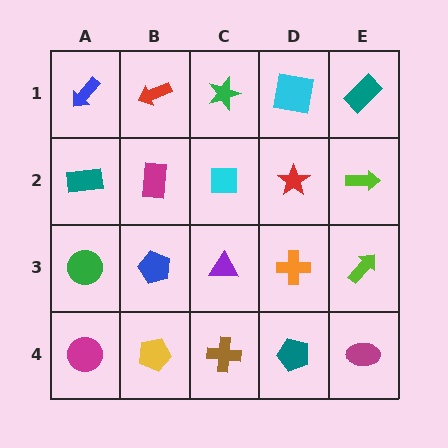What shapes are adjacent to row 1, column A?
A teal rectangle (row 2, column A), a red arrow (row 1, column B).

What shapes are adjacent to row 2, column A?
A blue arrow (row 1, column A), a green circle (row 3, column A), a magenta rectangle (row 2, column B).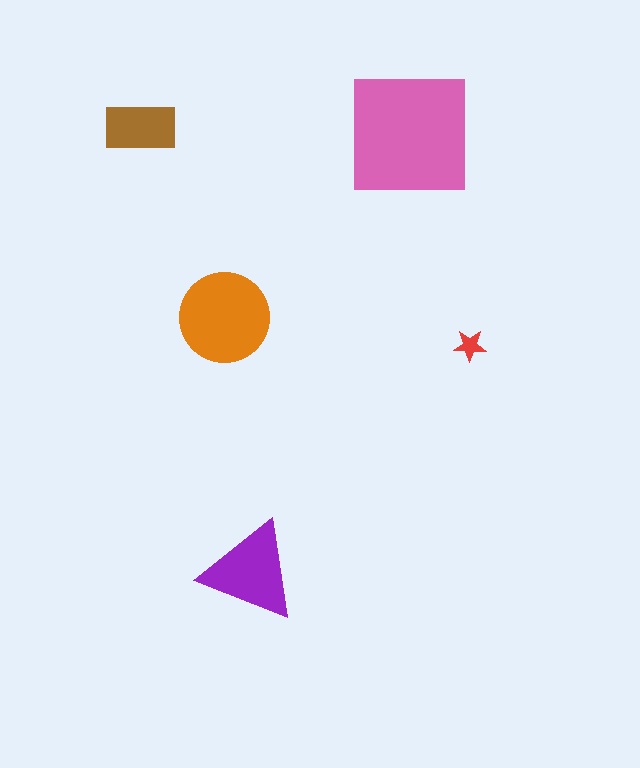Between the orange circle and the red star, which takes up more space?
The orange circle.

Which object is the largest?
The pink square.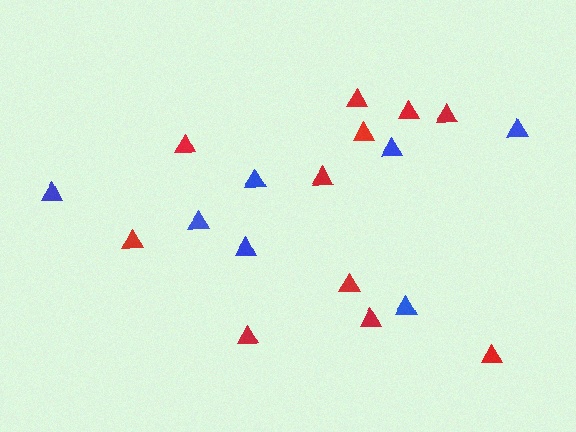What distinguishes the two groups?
There are 2 groups: one group of blue triangles (7) and one group of red triangles (11).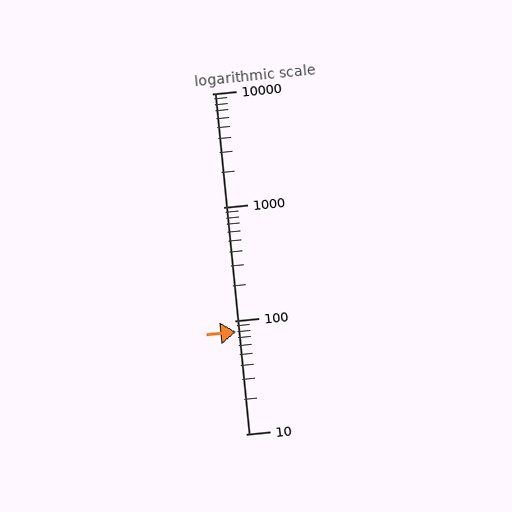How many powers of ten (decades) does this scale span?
The scale spans 3 decades, from 10 to 10000.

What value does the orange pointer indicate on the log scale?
The pointer indicates approximately 80.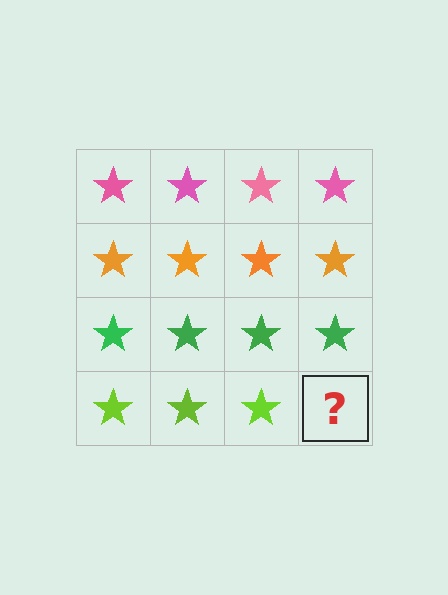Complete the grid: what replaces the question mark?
The question mark should be replaced with a lime star.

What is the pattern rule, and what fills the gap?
The rule is that each row has a consistent color. The gap should be filled with a lime star.